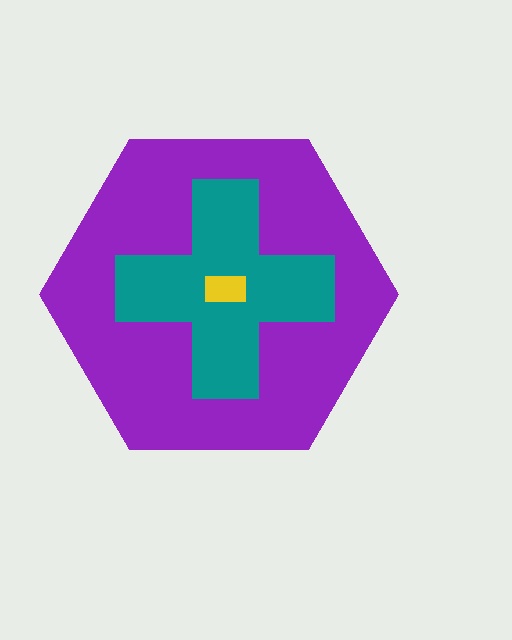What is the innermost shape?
The yellow rectangle.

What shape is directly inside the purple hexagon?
The teal cross.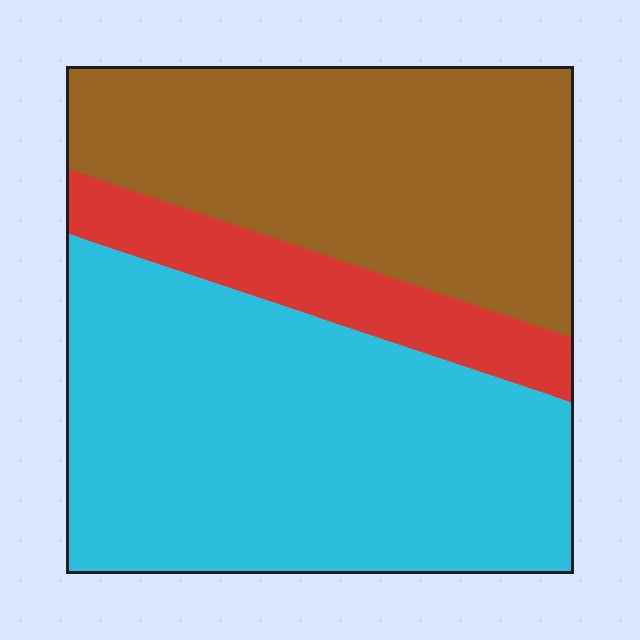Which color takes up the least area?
Red, at roughly 15%.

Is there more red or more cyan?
Cyan.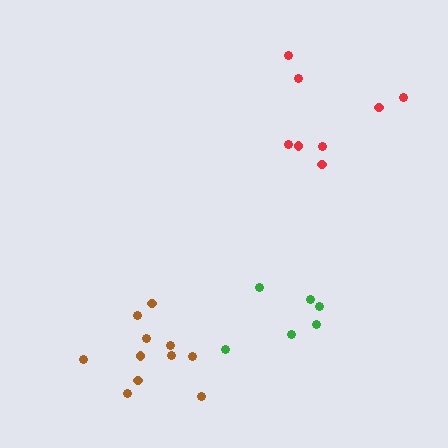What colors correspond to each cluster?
The clusters are colored: green, brown, red.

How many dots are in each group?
Group 1: 6 dots, Group 2: 11 dots, Group 3: 8 dots (25 total).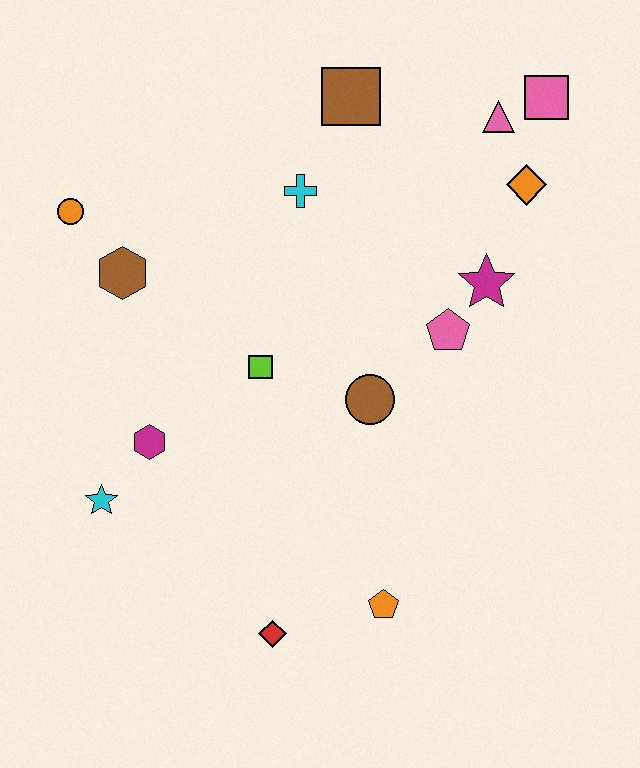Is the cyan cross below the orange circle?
No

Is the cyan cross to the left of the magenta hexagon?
No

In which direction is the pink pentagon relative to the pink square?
The pink pentagon is below the pink square.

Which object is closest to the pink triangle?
The pink square is closest to the pink triangle.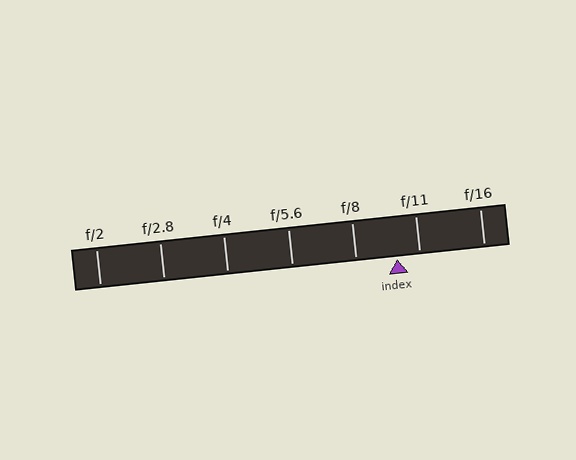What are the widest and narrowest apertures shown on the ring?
The widest aperture shown is f/2 and the narrowest is f/16.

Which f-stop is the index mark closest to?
The index mark is closest to f/11.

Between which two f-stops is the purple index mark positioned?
The index mark is between f/8 and f/11.